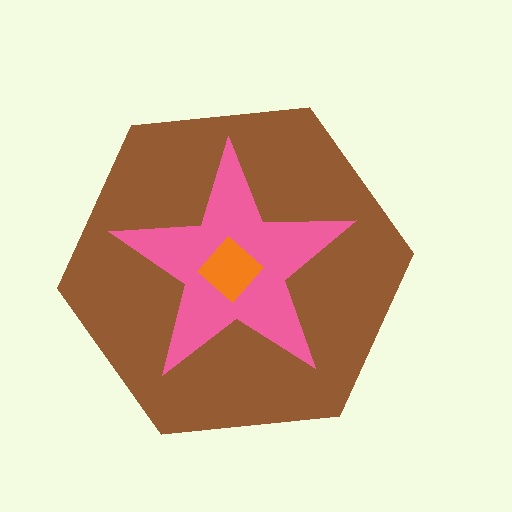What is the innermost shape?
The orange diamond.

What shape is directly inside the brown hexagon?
The pink star.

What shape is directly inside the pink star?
The orange diamond.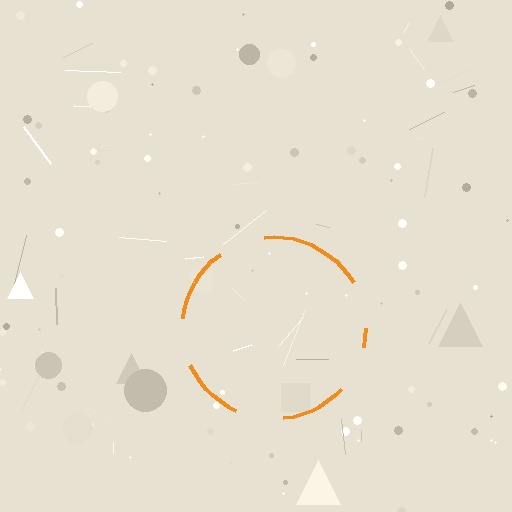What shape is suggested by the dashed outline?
The dashed outline suggests a circle.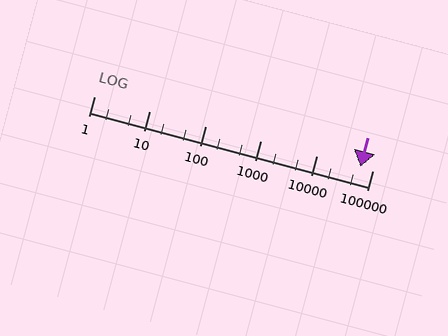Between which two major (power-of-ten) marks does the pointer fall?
The pointer is between 10000 and 100000.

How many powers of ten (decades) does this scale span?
The scale spans 5 decades, from 1 to 100000.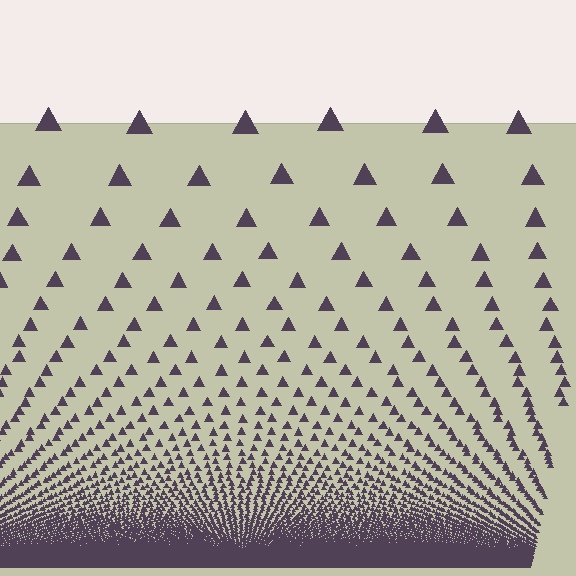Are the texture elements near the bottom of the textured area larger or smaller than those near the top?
Smaller. The gradient is inverted — elements near the bottom are smaller and denser.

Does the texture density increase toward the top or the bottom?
Density increases toward the bottom.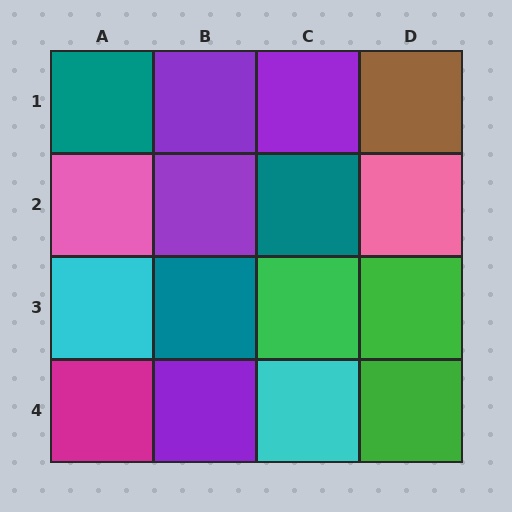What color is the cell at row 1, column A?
Teal.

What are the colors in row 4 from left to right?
Magenta, purple, cyan, green.